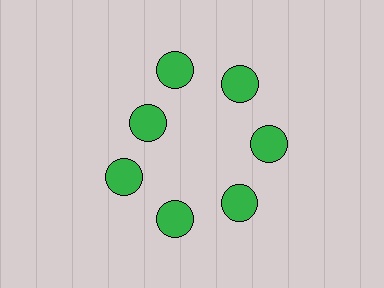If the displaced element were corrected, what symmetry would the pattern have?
It would have 7-fold rotational symmetry — the pattern would map onto itself every 51 degrees.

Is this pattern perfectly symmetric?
No. The 7 green circles are arranged in a ring, but one element near the 10 o'clock position is pulled inward toward the center, breaking the 7-fold rotational symmetry.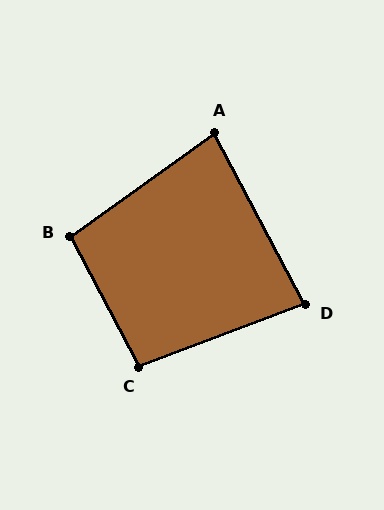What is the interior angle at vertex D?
Approximately 83 degrees (acute).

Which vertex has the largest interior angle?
C, at approximately 98 degrees.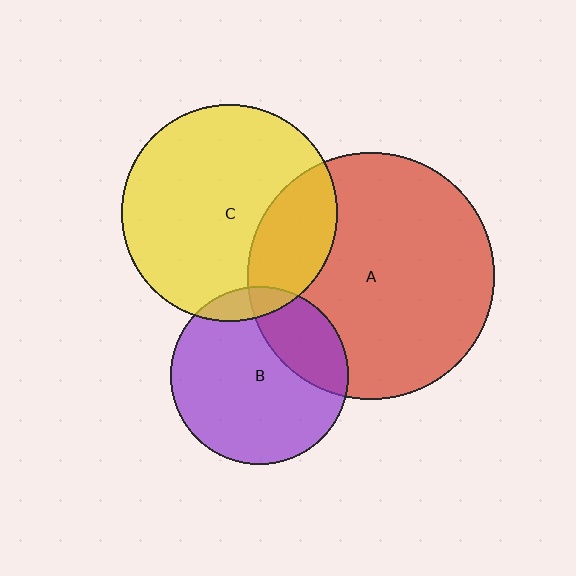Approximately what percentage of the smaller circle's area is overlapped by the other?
Approximately 25%.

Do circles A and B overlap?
Yes.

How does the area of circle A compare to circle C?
Approximately 1.3 times.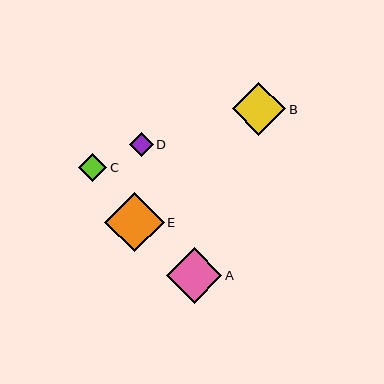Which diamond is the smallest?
Diamond D is the smallest with a size of approximately 24 pixels.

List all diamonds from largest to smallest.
From largest to smallest: E, A, B, C, D.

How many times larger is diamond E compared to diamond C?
Diamond E is approximately 2.1 times the size of diamond C.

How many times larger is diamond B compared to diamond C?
Diamond B is approximately 1.9 times the size of diamond C.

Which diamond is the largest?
Diamond E is the largest with a size of approximately 60 pixels.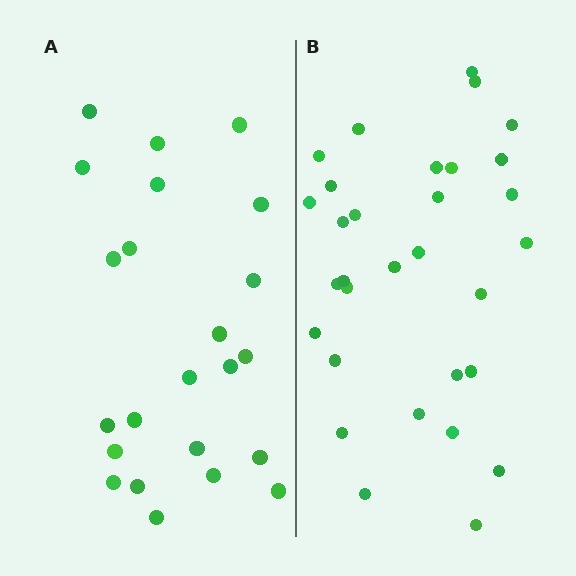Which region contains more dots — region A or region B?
Region B (the right region) has more dots.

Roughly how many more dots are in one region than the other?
Region B has roughly 8 or so more dots than region A.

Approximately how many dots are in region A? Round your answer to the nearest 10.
About 20 dots. (The exact count is 23, which rounds to 20.)